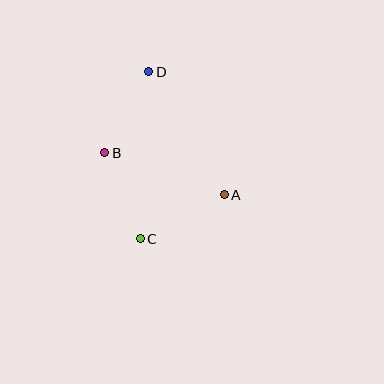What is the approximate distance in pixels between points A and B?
The distance between A and B is approximately 126 pixels.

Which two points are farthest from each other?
Points C and D are farthest from each other.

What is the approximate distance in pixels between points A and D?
The distance between A and D is approximately 144 pixels.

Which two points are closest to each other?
Points B and D are closest to each other.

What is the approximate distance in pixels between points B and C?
The distance between B and C is approximately 93 pixels.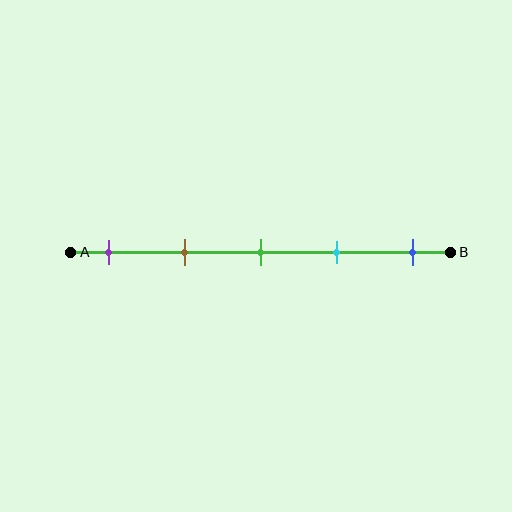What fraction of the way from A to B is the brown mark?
The brown mark is approximately 30% (0.3) of the way from A to B.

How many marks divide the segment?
There are 5 marks dividing the segment.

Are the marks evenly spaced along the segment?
Yes, the marks are approximately evenly spaced.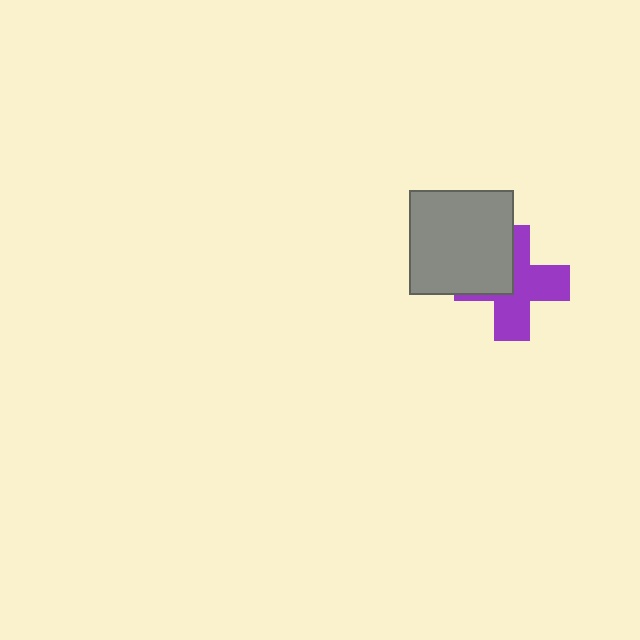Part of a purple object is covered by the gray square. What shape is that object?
It is a cross.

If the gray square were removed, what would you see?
You would see the complete purple cross.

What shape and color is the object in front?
The object in front is a gray square.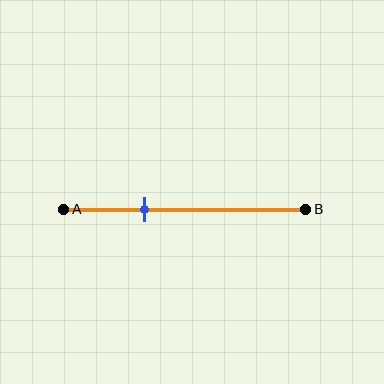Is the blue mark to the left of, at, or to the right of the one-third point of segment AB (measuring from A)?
The blue mark is approximately at the one-third point of segment AB.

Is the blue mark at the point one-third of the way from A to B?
Yes, the mark is approximately at the one-third point.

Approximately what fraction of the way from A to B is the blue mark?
The blue mark is approximately 35% of the way from A to B.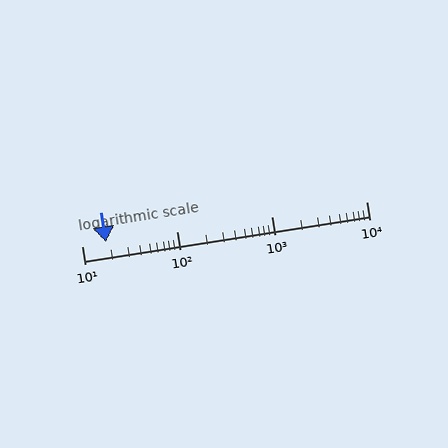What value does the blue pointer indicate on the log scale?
The pointer indicates approximately 18.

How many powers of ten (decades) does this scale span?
The scale spans 3 decades, from 10 to 10000.